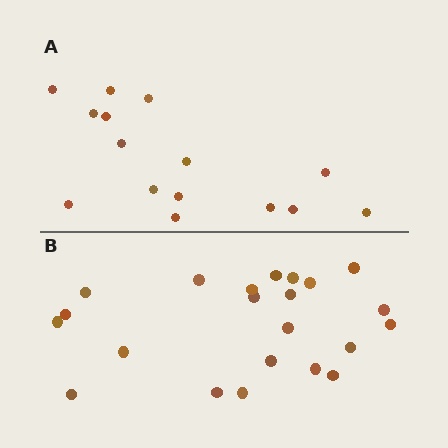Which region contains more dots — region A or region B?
Region B (the bottom region) has more dots.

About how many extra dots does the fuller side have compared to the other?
Region B has roughly 8 or so more dots than region A.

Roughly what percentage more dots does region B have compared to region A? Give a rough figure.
About 45% more.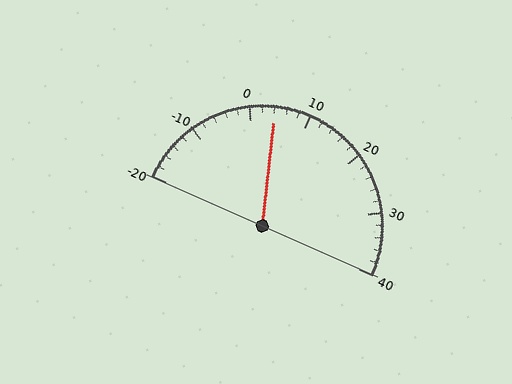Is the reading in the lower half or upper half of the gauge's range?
The reading is in the lower half of the range (-20 to 40).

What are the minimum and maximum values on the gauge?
The gauge ranges from -20 to 40.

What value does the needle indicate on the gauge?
The needle indicates approximately 4.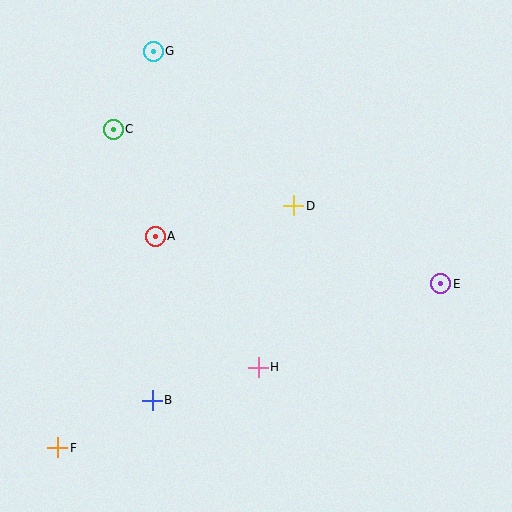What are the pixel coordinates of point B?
Point B is at (152, 400).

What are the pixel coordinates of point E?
Point E is at (441, 284).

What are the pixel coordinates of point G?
Point G is at (153, 51).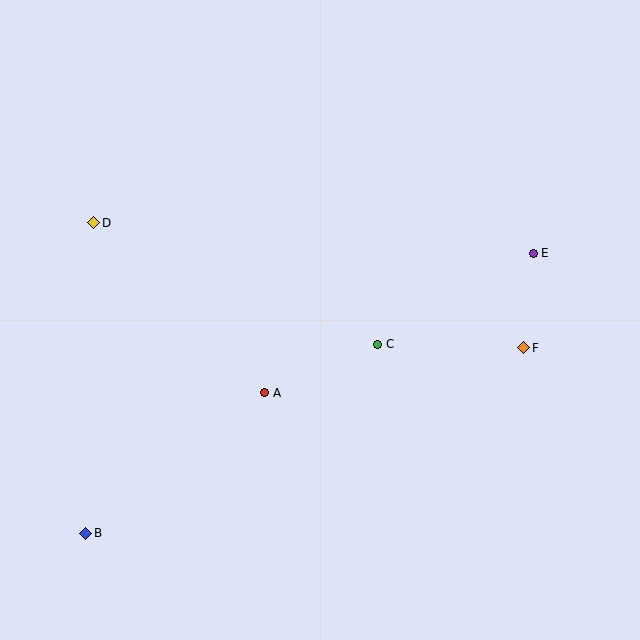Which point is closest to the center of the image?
Point C at (378, 344) is closest to the center.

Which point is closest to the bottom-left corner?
Point B is closest to the bottom-left corner.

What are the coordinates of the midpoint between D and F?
The midpoint between D and F is at (309, 285).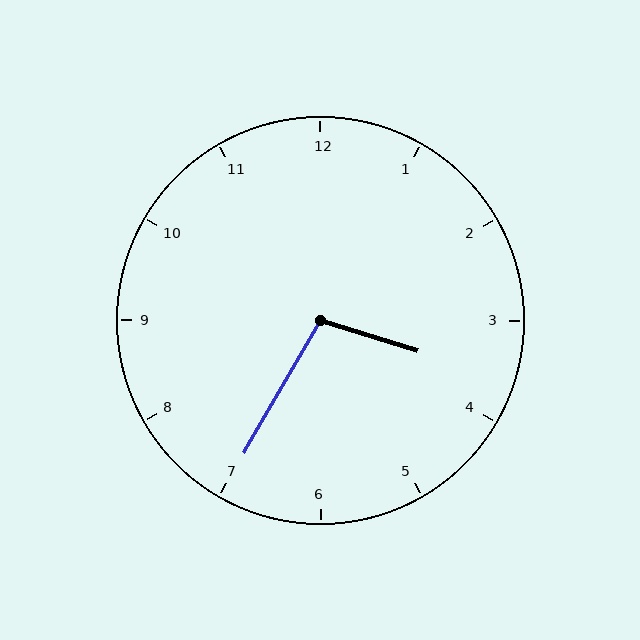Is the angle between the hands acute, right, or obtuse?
It is obtuse.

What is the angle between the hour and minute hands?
Approximately 102 degrees.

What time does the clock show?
3:35.